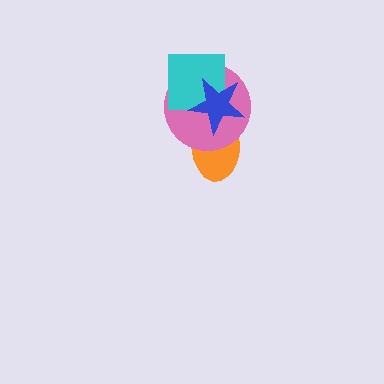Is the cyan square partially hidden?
Yes, it is partially covered by another shape.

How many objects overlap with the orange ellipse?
2 objects overlap with the orange ellipse.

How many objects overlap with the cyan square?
2 objects overlap with the cyan square.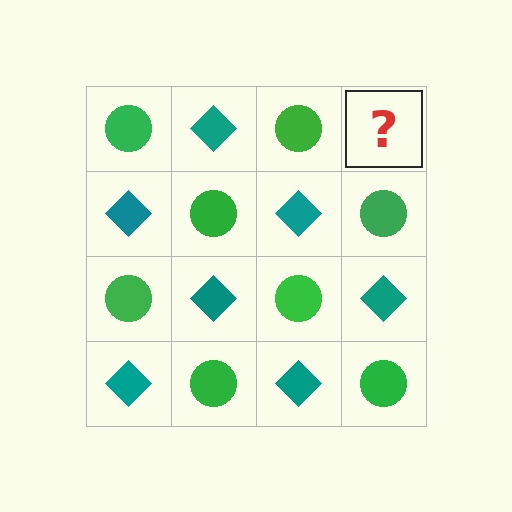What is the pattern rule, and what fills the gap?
The rule is that it alternates green circle and teal diamond in a checkerboard pattern. The gap should be filled with a teal diamond.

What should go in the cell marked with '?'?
The missing cell should contain a teal diamond.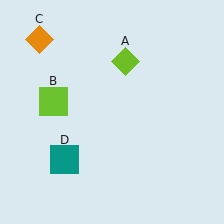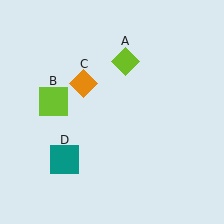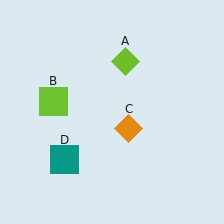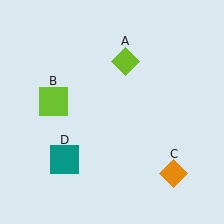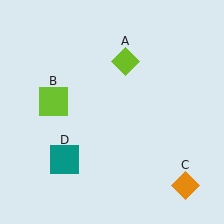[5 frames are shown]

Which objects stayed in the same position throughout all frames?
Lime diamond (object A) and lime square (object B) and teal square (object D) remained stationary.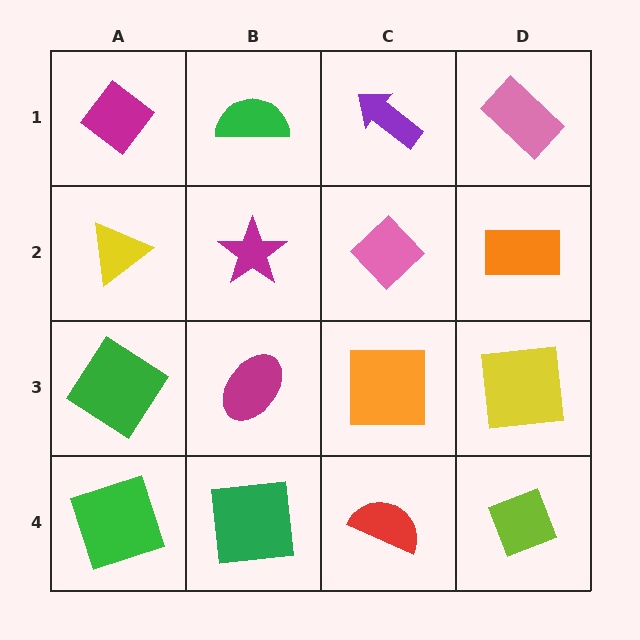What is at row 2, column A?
A yellow triangle.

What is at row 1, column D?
A pink rectangle.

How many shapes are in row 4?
4 shapes.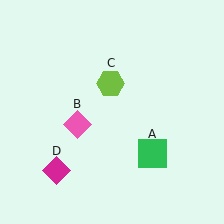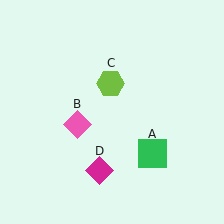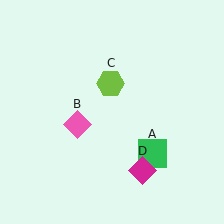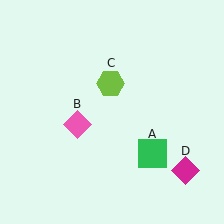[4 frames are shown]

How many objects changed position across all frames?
1 object changed position: magenta diamond (object D).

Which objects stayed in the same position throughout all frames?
Green square (object A) and pink diamond (object B) and lime hexagon (object C) remained stationary.